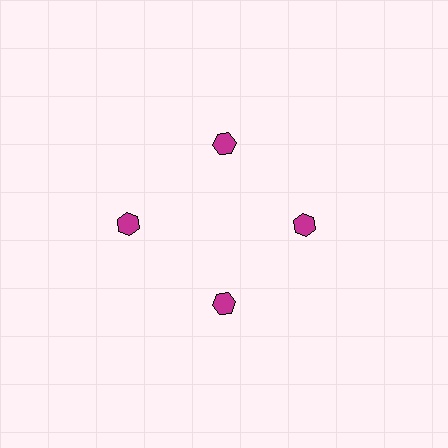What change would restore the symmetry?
The symmetry would be restored by moving it inward, back onto the ring so that all 4 hexagons sit at equal angles and equal distance from the center.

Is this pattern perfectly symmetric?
No. The 4 magenta hexagons are arranged in a ring, but one element near the 9 o'clock position is pushed outward from the center, breaking the 4-fold rotational symmetry.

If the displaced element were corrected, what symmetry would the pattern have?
It would have 4-fold rotational symmetry — the pattern would map onto itself every 90 degrees.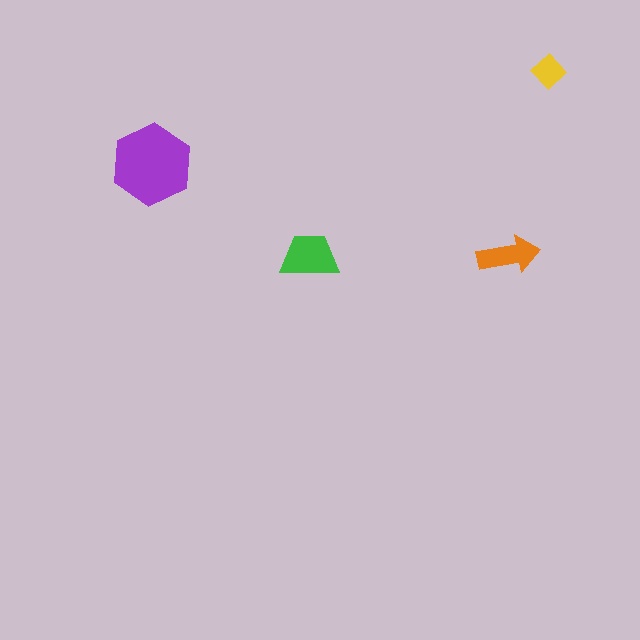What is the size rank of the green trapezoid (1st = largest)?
2nd.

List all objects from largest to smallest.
The purple hexagon, the green trapezoid, the orange arrow, the yellow diamond.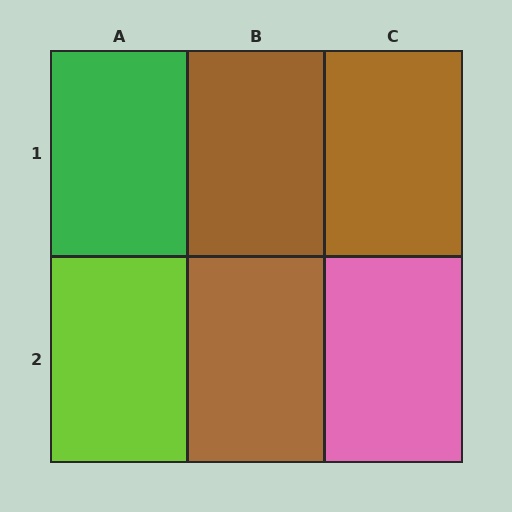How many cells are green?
1 cell is green.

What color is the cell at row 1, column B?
Brown.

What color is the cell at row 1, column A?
Green.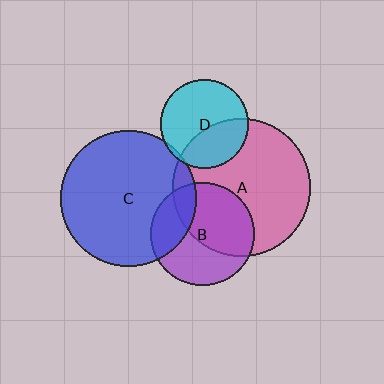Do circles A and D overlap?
Yes.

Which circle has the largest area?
Circle A (pink).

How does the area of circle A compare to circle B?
Approximately 1.8 times.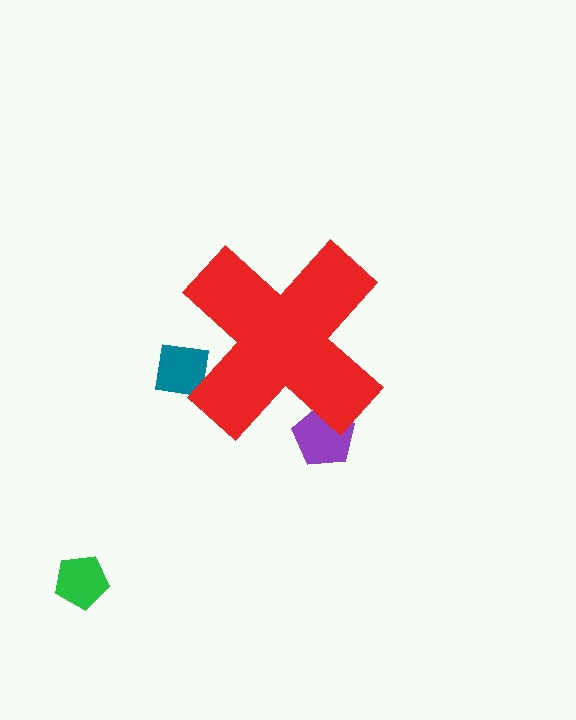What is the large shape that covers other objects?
A red cross.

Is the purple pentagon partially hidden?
Yes, the purple pentagon is partially hidden behind the red cross.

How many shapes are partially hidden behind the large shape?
2 shapes are partially hidden.